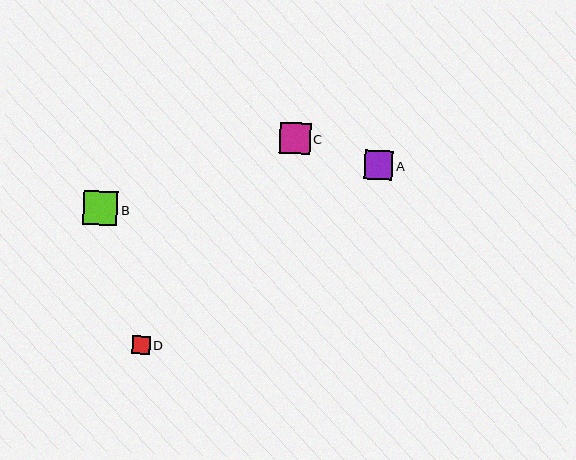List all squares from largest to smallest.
From largest to smallest: B, C, A, D.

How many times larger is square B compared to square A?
Square B is approximately 1.2 times the size of square A.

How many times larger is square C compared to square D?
Square C is approximately 1.7 times the size of square D.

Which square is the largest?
Square B is the largest with a size of approximately 34 pixels.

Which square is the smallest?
Square D is the smallest with a size of approximately 18 pixels.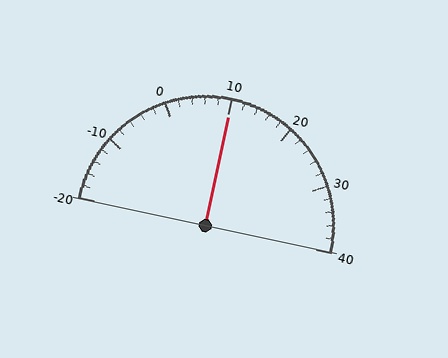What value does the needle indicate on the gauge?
The needle indicates approximately 10.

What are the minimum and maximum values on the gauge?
The gauge ranges from -20 to 40.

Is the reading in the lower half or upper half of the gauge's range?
The reading is in the upper half of the range (-20 to 40).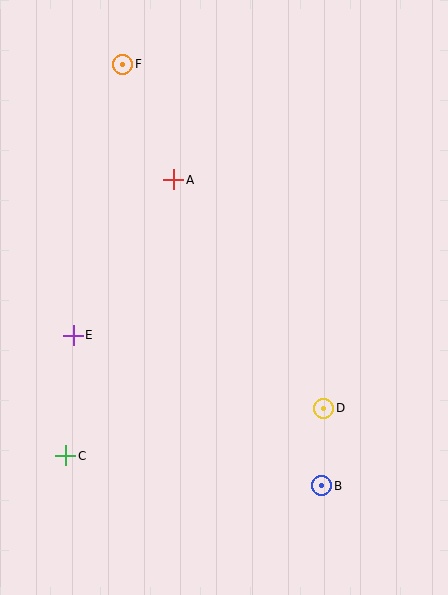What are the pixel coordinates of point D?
Point D is at (324, 408).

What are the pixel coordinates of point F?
Point F is at (123, 64).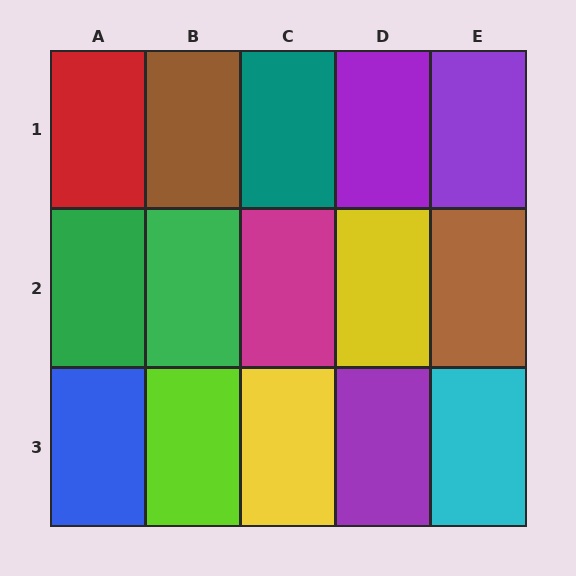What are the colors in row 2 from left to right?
Green, green, magenta, yellow, brown.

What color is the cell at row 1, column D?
Purple.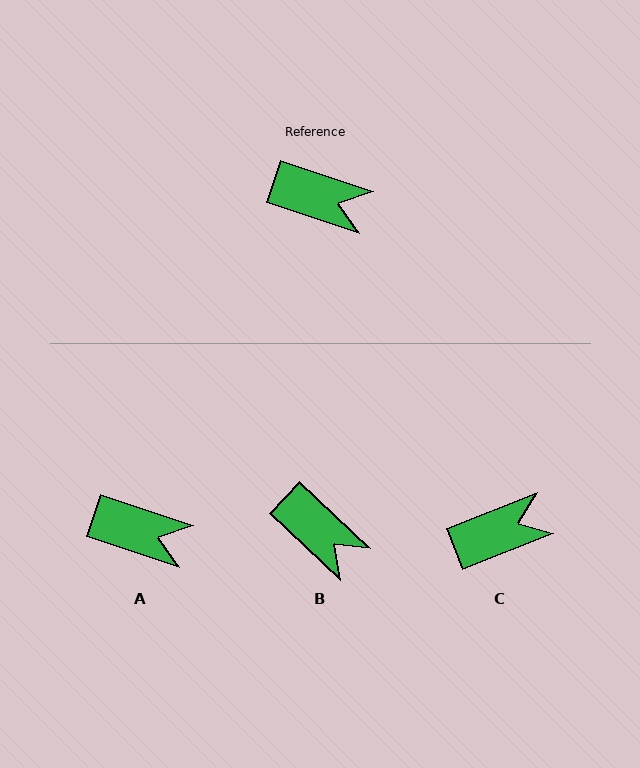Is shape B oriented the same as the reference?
No, it is off by about 25 degrees.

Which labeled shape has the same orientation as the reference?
A.